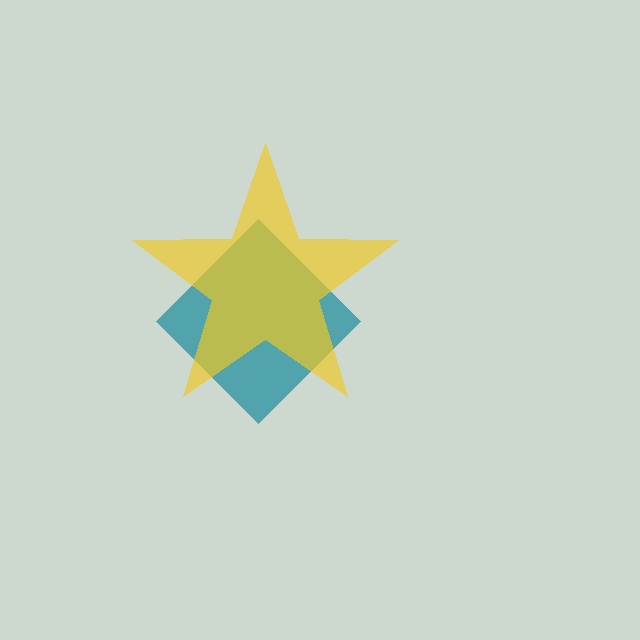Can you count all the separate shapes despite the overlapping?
Yes, there are 2 separate shapes.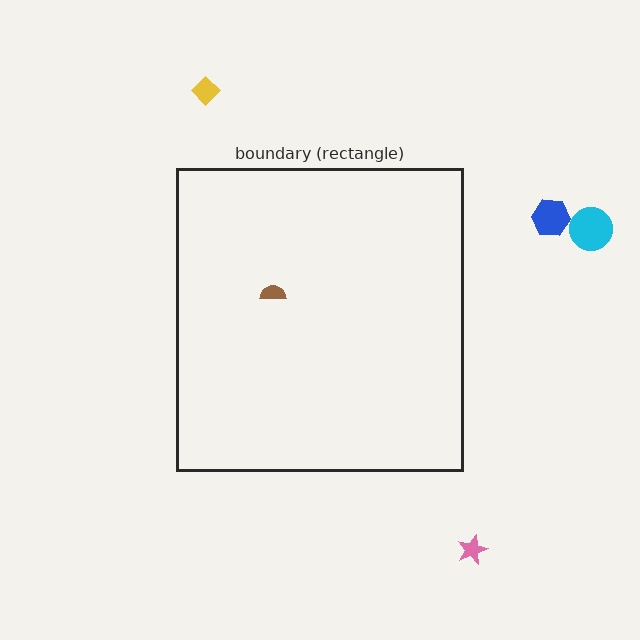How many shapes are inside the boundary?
1 inside, 4 outside.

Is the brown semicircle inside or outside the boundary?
Inside.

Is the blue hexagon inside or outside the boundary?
Outside.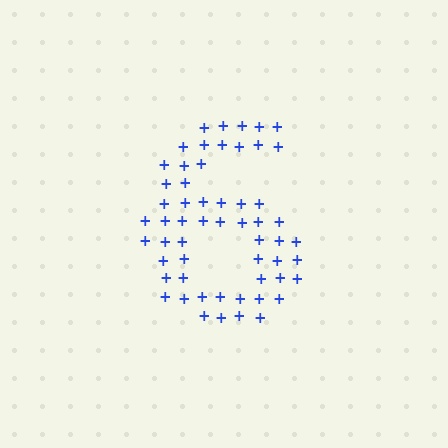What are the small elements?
The small elements are plus signs.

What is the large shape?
The large shape is the digit 6.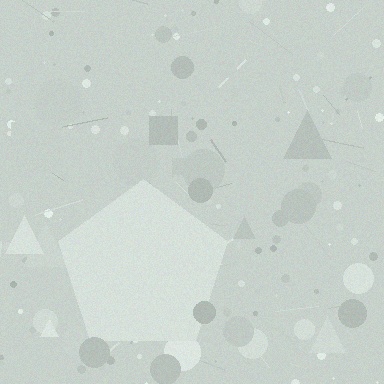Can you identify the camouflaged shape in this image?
The camouflaged shape is a pentagon.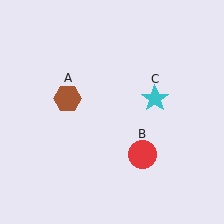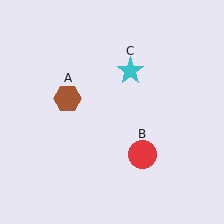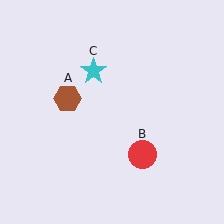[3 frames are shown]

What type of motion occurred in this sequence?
The cyan star (object C) rotated counterclockwise around the center of the scene.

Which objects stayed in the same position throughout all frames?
Brown hexagon (object A) and red circle (object B) remained stationary.